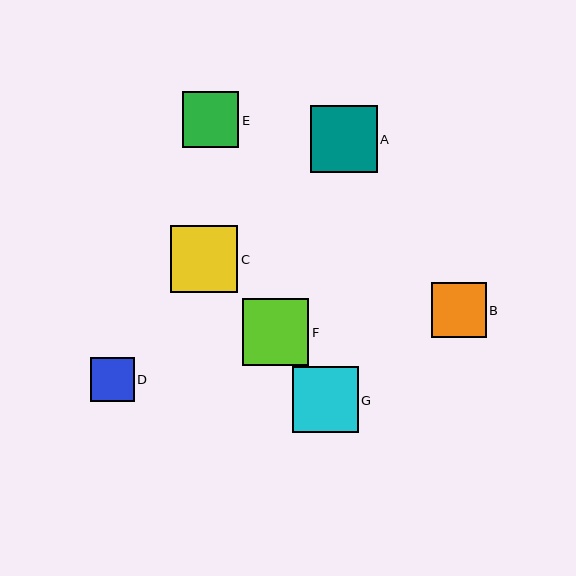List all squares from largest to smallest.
From largest to smallest: C, A, F, G, E, B, D.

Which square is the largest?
Square C is the largest with a size of approximately 67 pixels.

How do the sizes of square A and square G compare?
Square A and square G are approximately the same size.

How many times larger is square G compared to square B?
Square G is approximately 1.2 times the size of square B.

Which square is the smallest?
Square D is the smallest with a size of approximately 44 pixels.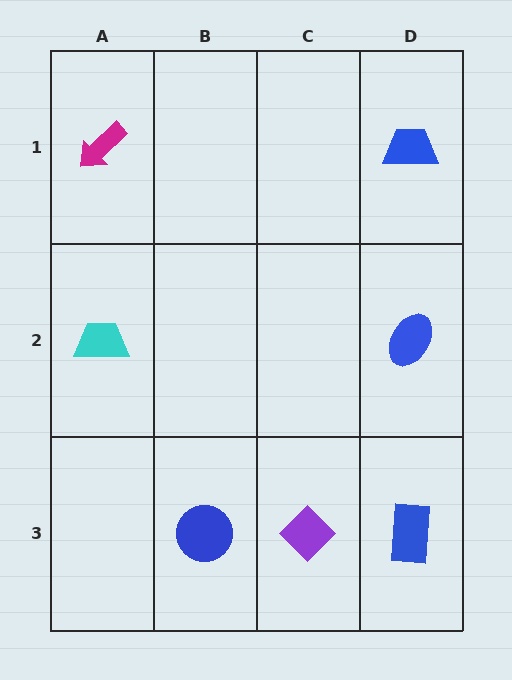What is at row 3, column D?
A blue rectangle.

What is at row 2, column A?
A cyan trapezoid.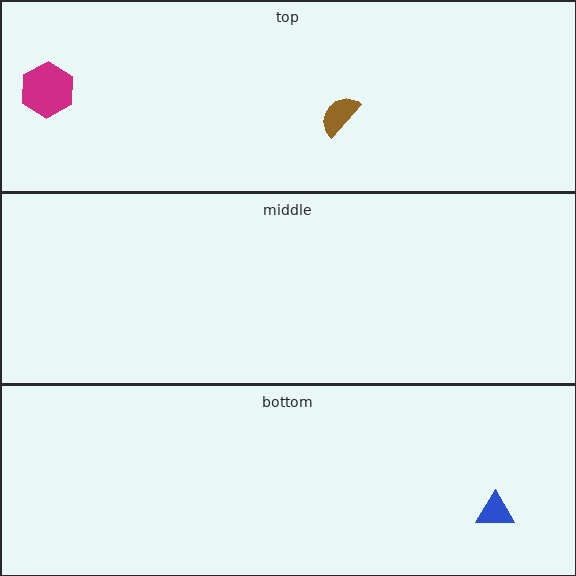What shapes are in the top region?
The brown semicircle, the magenta hexagon.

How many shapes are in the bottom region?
1.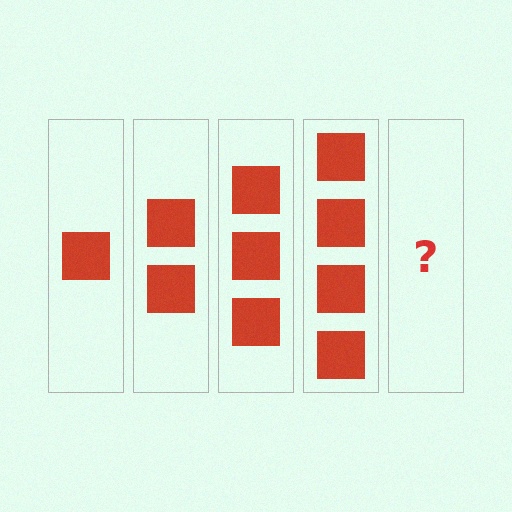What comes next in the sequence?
The next element should be 5 squares.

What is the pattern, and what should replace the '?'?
The pattern is that each step adds one more square. The '?' should be 5 squares.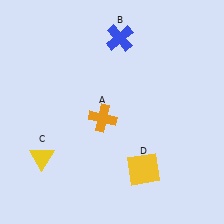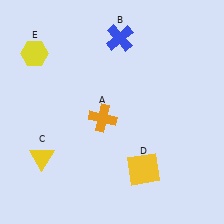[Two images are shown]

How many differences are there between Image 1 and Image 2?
There is 1 difference between the two images.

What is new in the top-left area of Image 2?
A yellow hexagon (E) was added in the top-left area of Image 2.